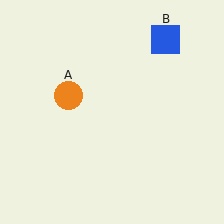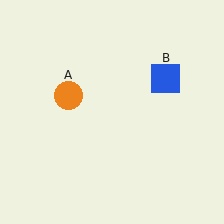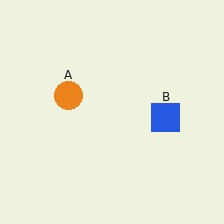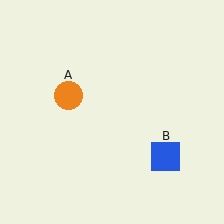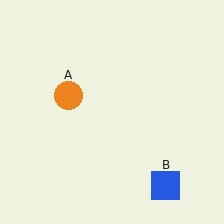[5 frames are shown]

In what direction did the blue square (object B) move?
The blue square (object B) moved down.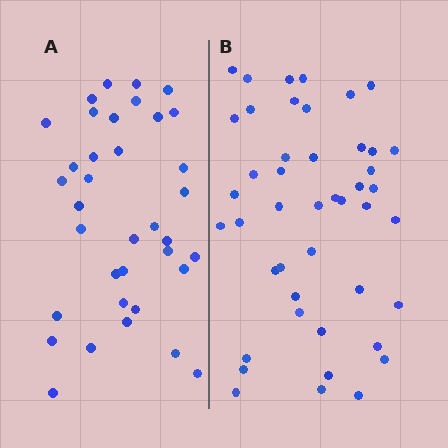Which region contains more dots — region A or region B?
Region B (the right region) has more dots.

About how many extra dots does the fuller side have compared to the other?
Region B has roughly 8 or so more dots than region A.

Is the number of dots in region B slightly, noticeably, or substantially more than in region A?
Region B has noticeably more, but not dramatically so. The ratio is roughly 1.2 to 1.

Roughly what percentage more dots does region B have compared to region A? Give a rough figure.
About 25% more.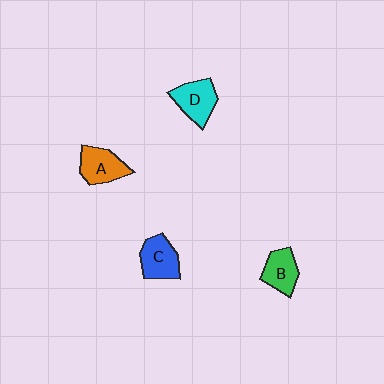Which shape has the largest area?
Shape D (cyan).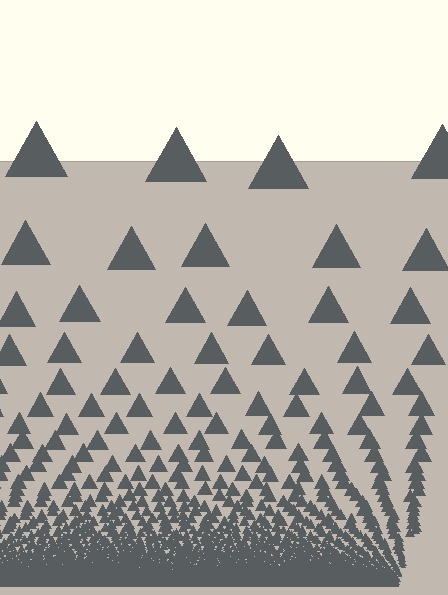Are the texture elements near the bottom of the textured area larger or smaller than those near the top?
Smaller. The gradient is inverted — elements near the bottom are smaller and denser.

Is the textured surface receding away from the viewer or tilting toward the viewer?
The surface appears to tilt toward the viewer. Texture elements get larger and sparser toward the top.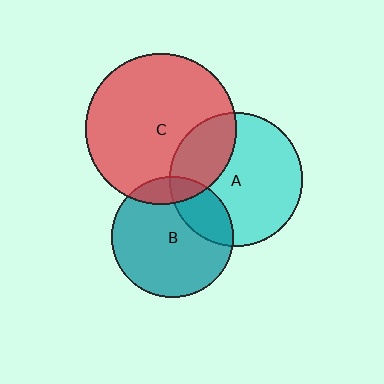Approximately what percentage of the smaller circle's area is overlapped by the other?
Approximately 15%.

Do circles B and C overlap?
Yes.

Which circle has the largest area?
Circle C (red).